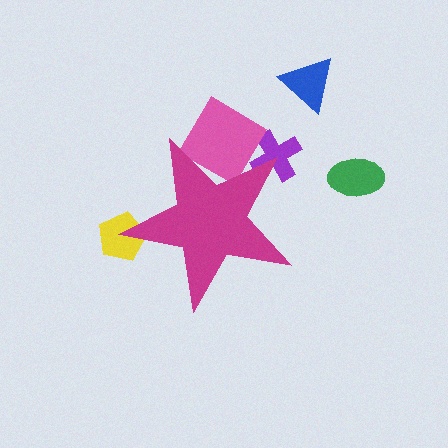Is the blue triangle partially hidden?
No, the blue triangle is fully visible.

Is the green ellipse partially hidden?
No, the green ellipse is fully visible.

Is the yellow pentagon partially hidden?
Yes, the yellow pentagon is partially hidden behind the magenta star.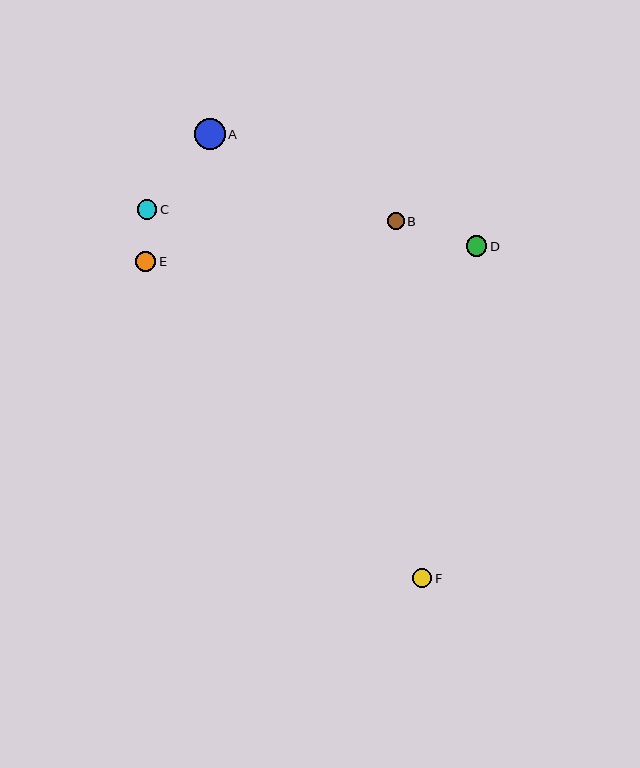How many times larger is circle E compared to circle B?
Circle E is approximately 1.2 times the size of circle B.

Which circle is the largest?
Circle A is the largest with a size of approximately 31 pixels.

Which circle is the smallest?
Circle B is the smallest with a size of approximately 17 pixels.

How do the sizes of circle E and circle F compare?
Circle E and circle F are approximately the same size.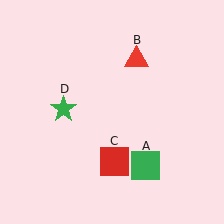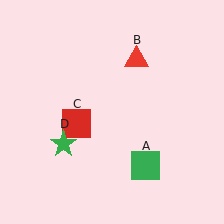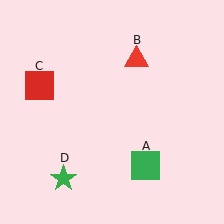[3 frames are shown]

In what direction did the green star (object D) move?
The green star (object D) moved down.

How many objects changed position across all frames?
2 objects changed position: red square (object C), green star (object D).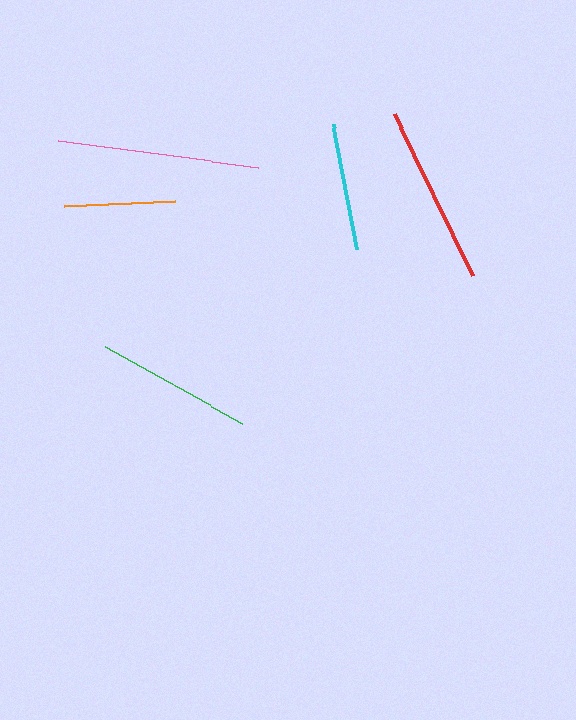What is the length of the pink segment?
The pink segment is approximately 203 pixels long.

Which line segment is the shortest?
The orange line is the shortest at approximately 111 pixels.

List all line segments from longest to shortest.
From longest to shortest: pink, red, green, cyan, orange.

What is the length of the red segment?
The red segment is approximately 180 pixels long.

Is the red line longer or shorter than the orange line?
The red line is longer than the orange line.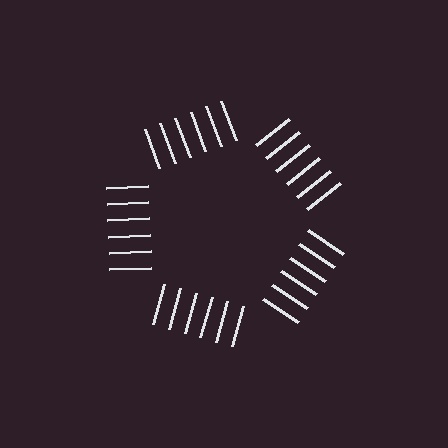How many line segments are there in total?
30 — 6 along each of the 5 edges.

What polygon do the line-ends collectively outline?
An illusory pentagon — the line segments terminate on its edges but no continuous stroke is drawn.